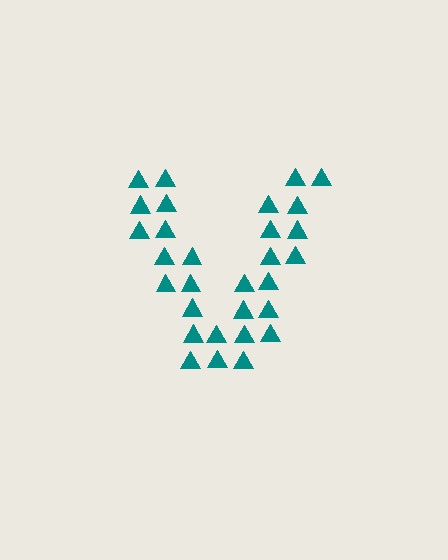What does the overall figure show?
The overall figure shows the letter V.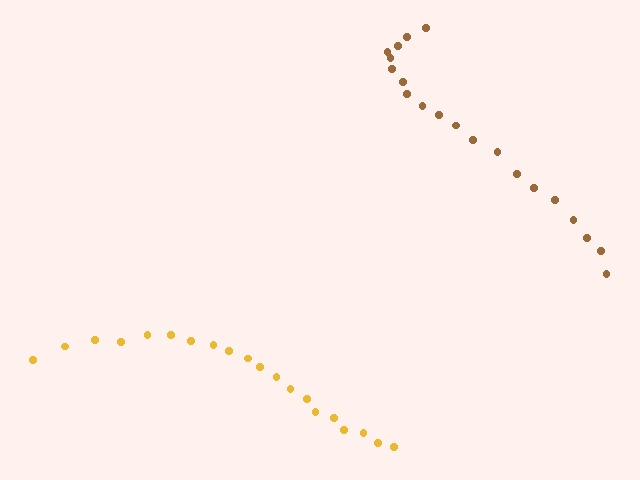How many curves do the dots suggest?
There are 2 distinct paths.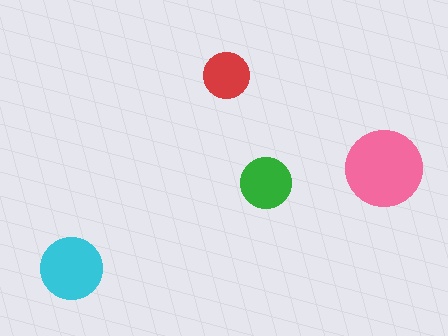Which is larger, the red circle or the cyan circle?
The cyan one.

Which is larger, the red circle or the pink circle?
The pink one.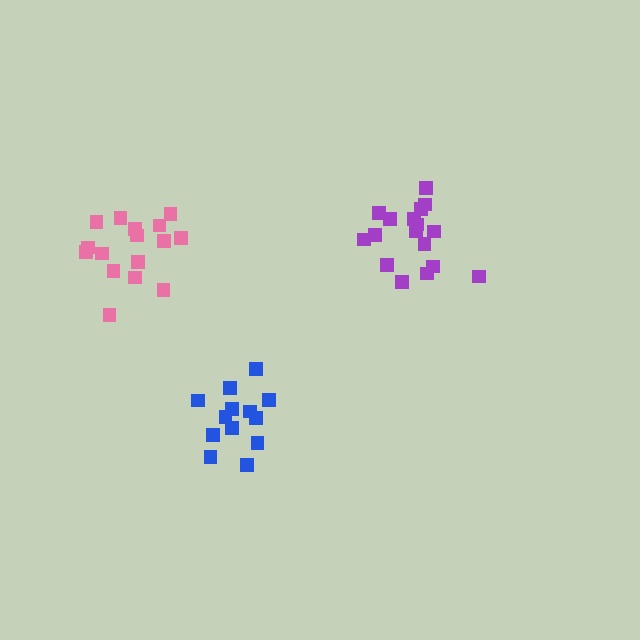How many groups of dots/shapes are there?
There are 3 groups.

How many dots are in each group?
Group 1: 13 dots, Group 2: 17 dots, Group 3: 16 dots (46 total).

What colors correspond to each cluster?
The clusters are colored: blue, purple, pink.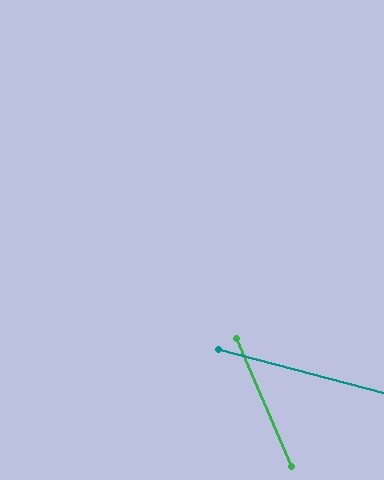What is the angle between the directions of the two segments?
Approximately 52 degrees.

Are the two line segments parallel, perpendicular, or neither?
Neither parallel nor perpendicular — they differ by about 52°.